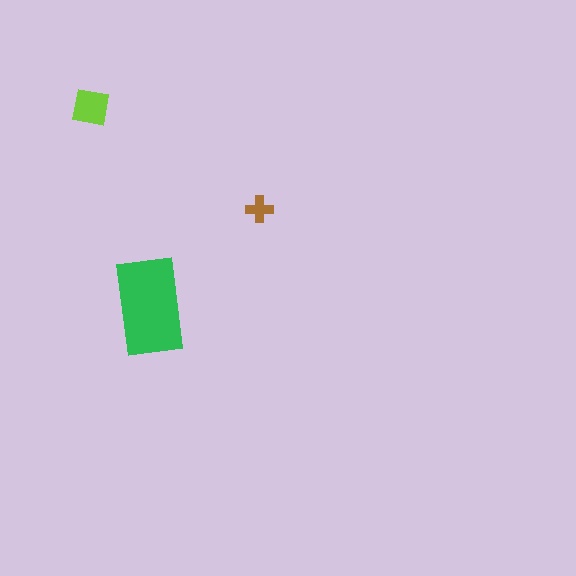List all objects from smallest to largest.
The brown cross, the lime square, the green rectangle.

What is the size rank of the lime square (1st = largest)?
2nd.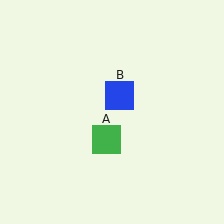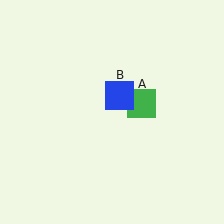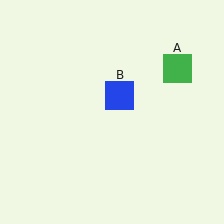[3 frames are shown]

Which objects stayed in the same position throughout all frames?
Blue square (object B) remained stationary.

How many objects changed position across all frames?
1 object changed position: green square (object A).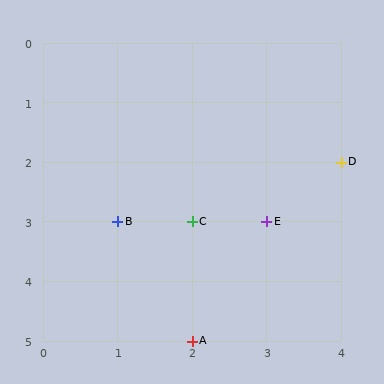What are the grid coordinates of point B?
Point B is at grid coordinates (1, 3).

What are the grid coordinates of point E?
Point E is at grid coordinates (3, 3).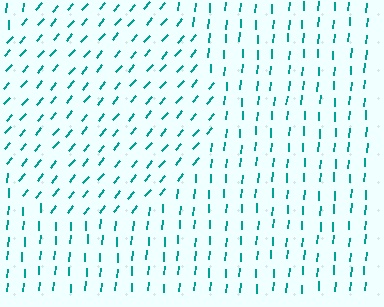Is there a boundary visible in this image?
Yes, there is a texture boundary formed by a change in line orientation.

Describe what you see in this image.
The image is filled with small teal line segments. A circle region in the image has lines oriented differently from the surrounding lines, creating a visible texture boundary.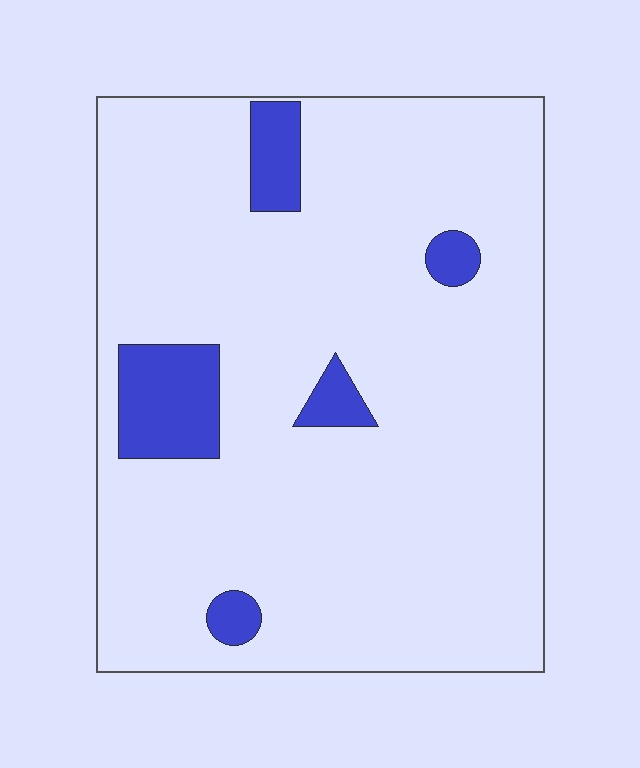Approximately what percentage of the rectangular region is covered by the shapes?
Approximately 10%.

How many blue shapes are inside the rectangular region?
5.